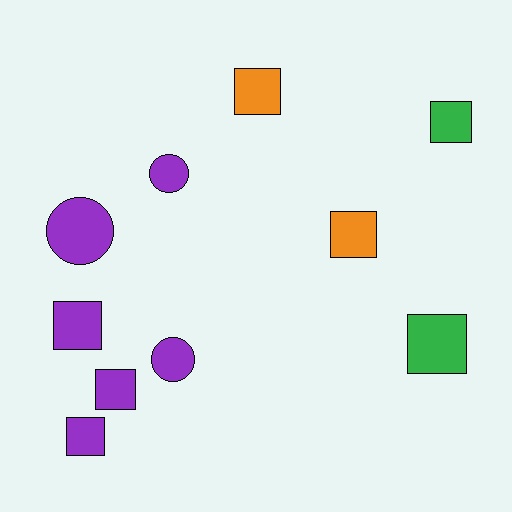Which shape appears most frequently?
Square, with 7 objects.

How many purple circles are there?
There are 3 purple circles.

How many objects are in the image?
There are 10 objects.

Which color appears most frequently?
Purple, with 6 objects.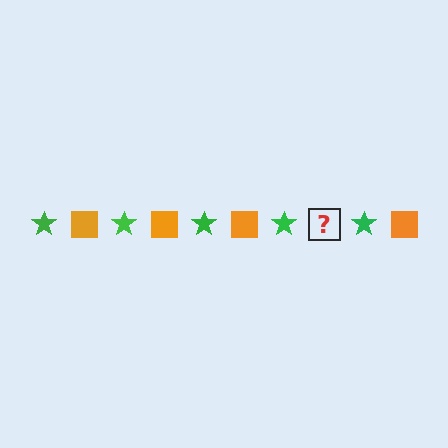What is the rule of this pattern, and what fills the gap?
The rule is that the pattern alternates between green star and orange square. The gap should be filled with an orange square.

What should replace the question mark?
The question mark should be replaced with an orange square.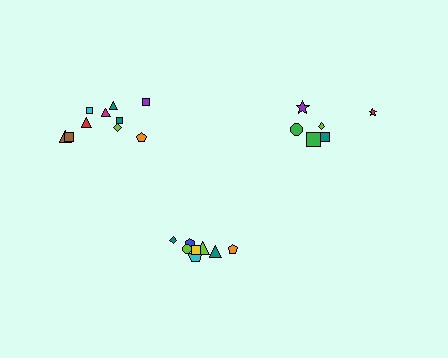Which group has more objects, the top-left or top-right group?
The top-left group.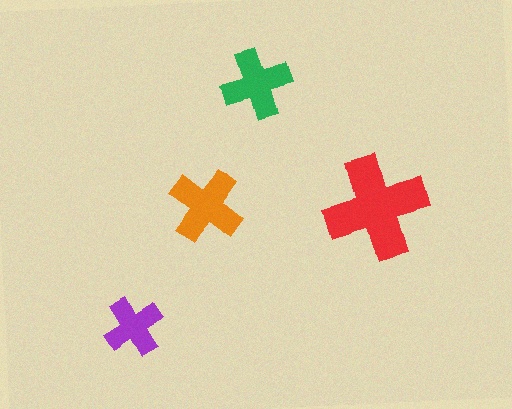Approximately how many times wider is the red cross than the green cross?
About 1.5 times wider.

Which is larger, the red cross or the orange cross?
The red one.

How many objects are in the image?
There are 4 objects in the image.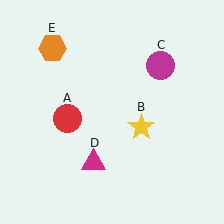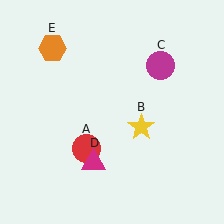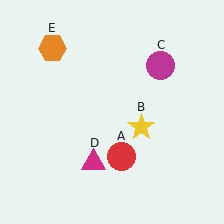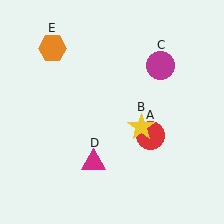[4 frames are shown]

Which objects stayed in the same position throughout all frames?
Yellow star (object B) and magenta circle (object C) and magenta triangle (object D) and orange hexagon (object E) remained stationary.